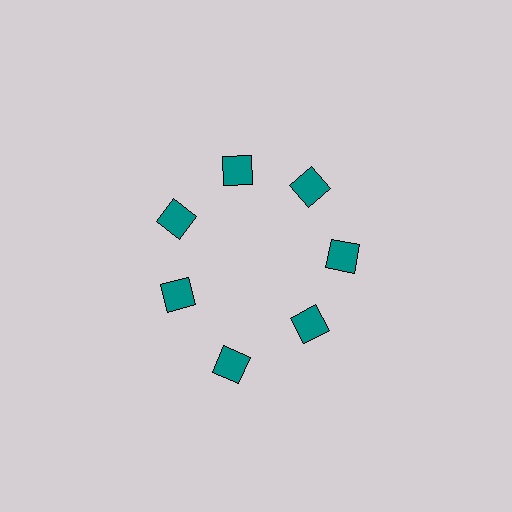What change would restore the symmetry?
The symmetry would be restored by moving it inward, back onto the ring so that all 7 squares sit at equal angles and equal distance from the center.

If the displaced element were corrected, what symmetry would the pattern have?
It would have 7-fold rotational symmetry — the pattern would map onto itself every 51 degrees.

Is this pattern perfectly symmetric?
No. The 7 teal squares are arranged in a ring, but one element near the 6 o'clock position is pushed outward from the center, breaking the 7-fold rotational symmetry.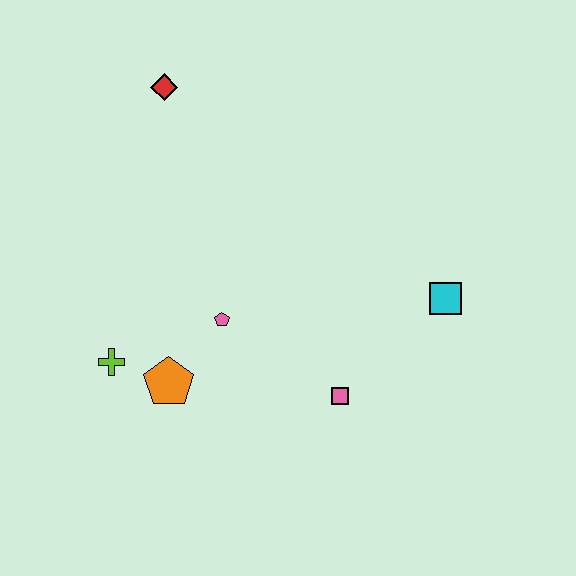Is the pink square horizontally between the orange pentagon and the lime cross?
No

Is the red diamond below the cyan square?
No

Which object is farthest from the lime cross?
The cyan square is farthest from the lime cross.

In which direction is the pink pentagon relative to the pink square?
The pink pentagon is to the left of the pink square.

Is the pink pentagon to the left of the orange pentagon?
No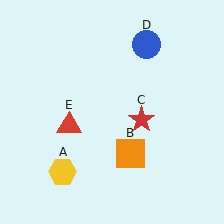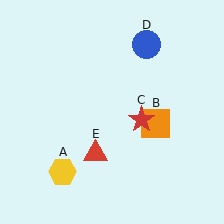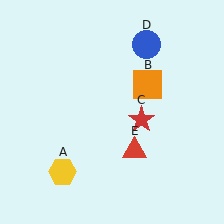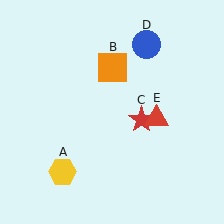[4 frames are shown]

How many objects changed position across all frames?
2 objects changed position: orange square (object B), red triangle (object E).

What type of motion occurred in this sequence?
The orange square (object B), red triangle (object E) rotated counterclockwise around the center of the scene.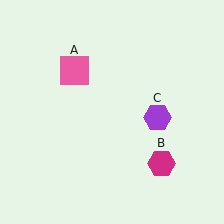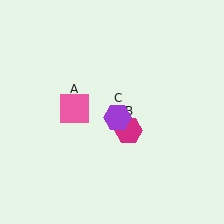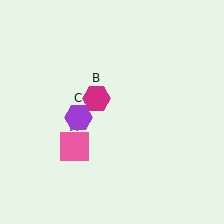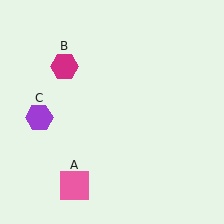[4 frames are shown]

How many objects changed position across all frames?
3 objects changed position: pink square (object A), magenta hexagon (object B), purple hexagon (object C).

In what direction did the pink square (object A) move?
The pink square (object A) moved down.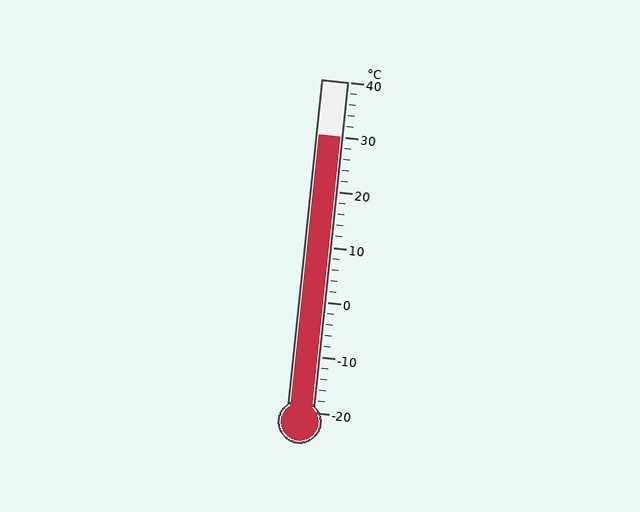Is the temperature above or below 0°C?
The temperature is above 0°C.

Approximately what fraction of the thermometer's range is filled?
The thermometer is filled to approximately 85% of its range.